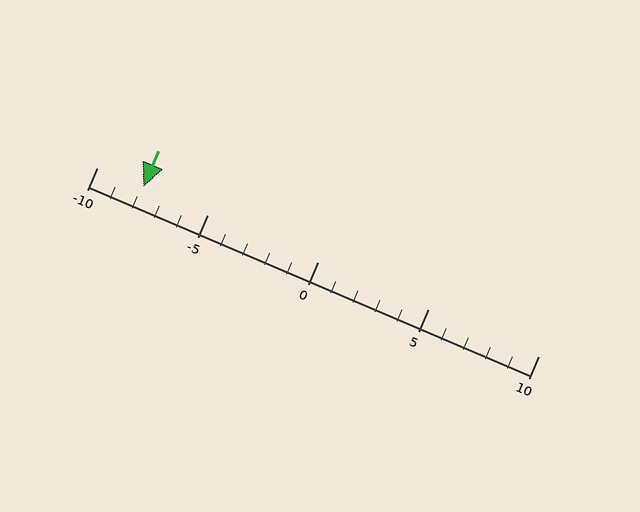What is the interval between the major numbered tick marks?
The major tick marks are spaced 5 units apart.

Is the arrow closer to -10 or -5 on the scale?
The arrow is closer to -10.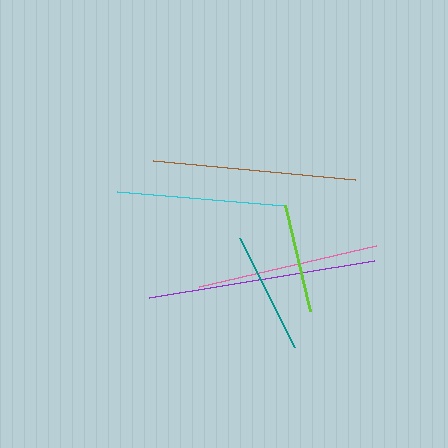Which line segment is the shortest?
The lime line is the shortest at approximately 108 pixels.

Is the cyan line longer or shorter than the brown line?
The brown line is longer than the cyan line.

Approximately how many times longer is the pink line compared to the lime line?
The pink line is approximately 1.7 times the length of the lime line.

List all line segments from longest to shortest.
From longest to shortest: purple, brown, pink, cyan, teal, lime.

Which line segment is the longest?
The purple line is the longest at approximately 228 pixels.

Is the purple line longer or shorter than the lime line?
The purple line is longer than the lime line.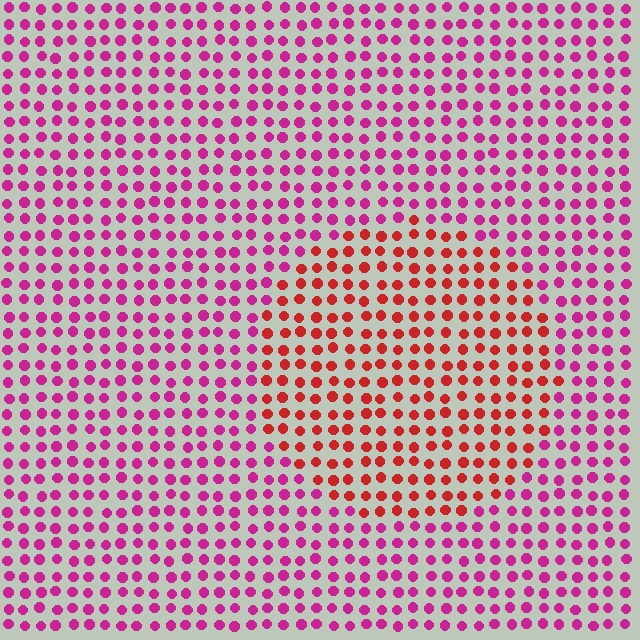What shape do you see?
I see a circle.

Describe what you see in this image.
The image is filled with small magenta elements in a uniform arrangement. A circle-shaped region is visible where the elements are tinted to a slightly different hue, forming a subtle color boundary.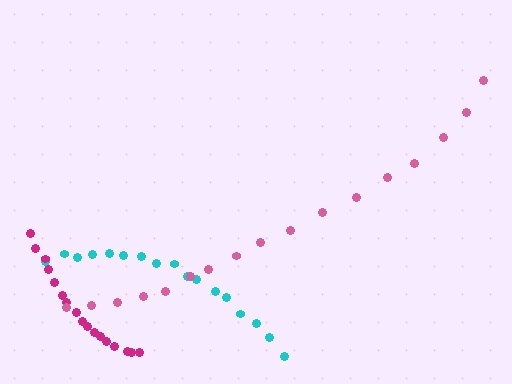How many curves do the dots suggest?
There are 3 distinct paths.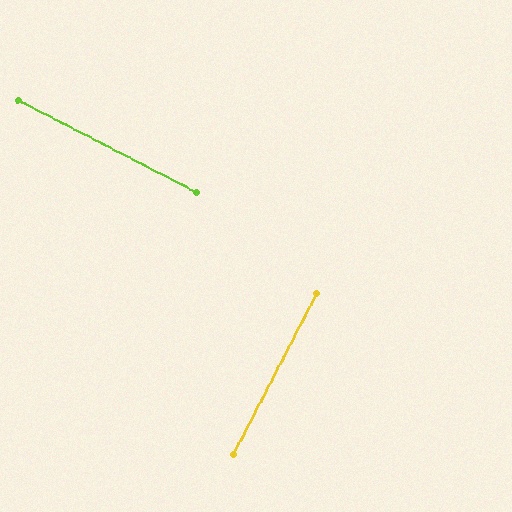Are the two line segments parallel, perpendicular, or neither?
Perpendicular — they meet at approximately 90°.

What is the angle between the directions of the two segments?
Approximately 90 degrees.